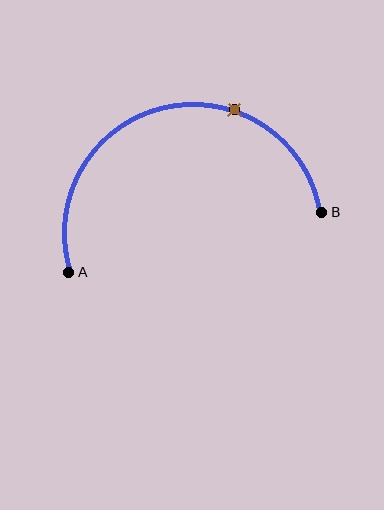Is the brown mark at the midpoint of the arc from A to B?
No. The brown mark lies on the arc but is closer to endpoint B. The arc midpoint would be at the point on the curve equidistant along the arc from both A and B.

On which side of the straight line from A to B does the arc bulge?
The arc bulges above the straight line connecting A and B.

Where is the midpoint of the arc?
The arc midpoint is the point on the curve farthest from the straight line joining A and B. It sits above that line.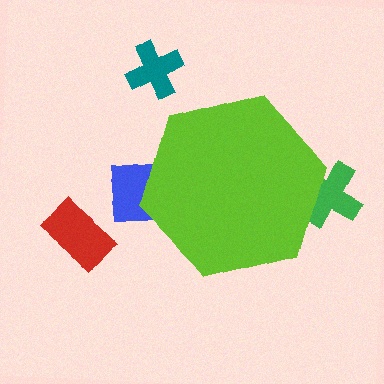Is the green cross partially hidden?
Yes, the green cross is partially hidden behind the lime hexagon.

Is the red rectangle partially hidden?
No, the red rectangle is fully visible.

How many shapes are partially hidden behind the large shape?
2 shapes are partially hidden.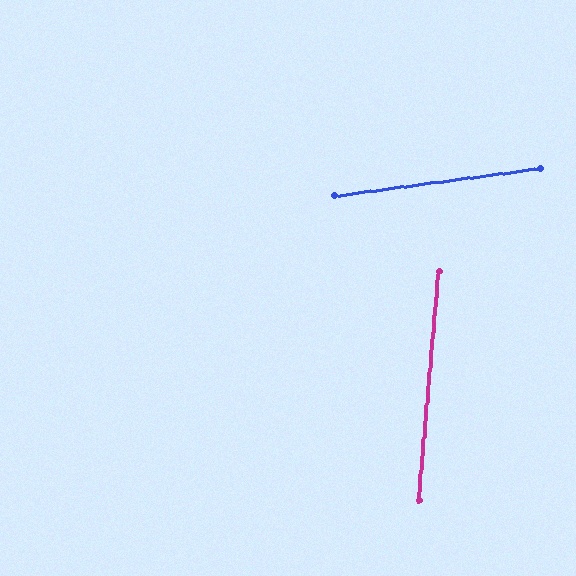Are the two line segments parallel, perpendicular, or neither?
Neither parallel nor perpendicular — they differ by about 78°.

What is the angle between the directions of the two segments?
Approximately 78 degrees.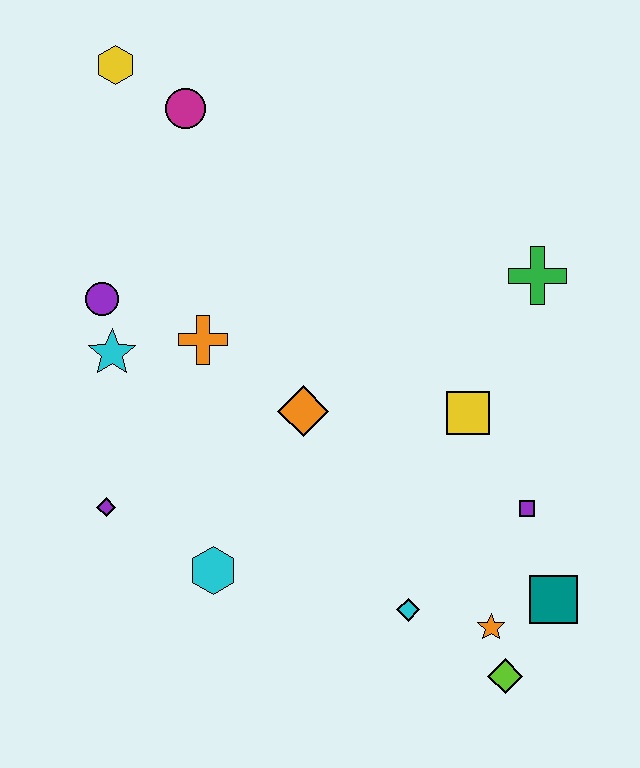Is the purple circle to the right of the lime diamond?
No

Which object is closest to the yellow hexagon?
The magenta circle is closest to the yellow hexagon.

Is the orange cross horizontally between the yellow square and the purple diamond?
Yes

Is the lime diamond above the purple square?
No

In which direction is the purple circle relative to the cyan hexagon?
The purple circle is above the cyan hexagon.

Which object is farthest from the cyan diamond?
The yellow hexagon is farthest from the cyan diamond.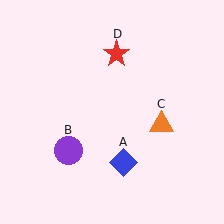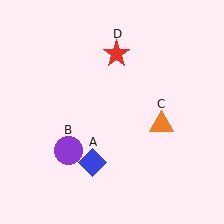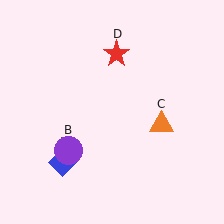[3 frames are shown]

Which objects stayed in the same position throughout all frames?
Purple circle (object B) and orange triangle (object C) and red star (object D) remained stationary.